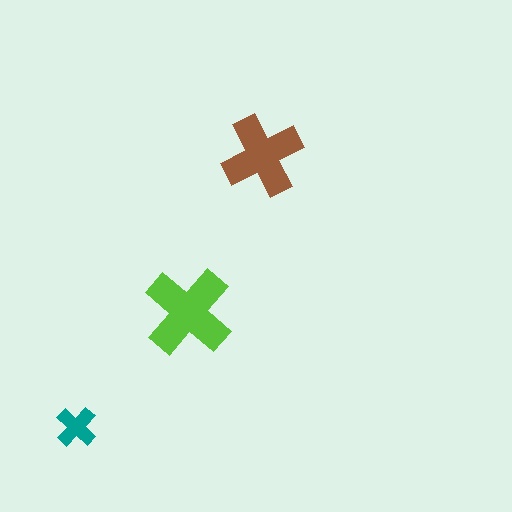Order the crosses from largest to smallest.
the lime one, the brown one, the teal one.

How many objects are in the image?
There are 3 objects in the image.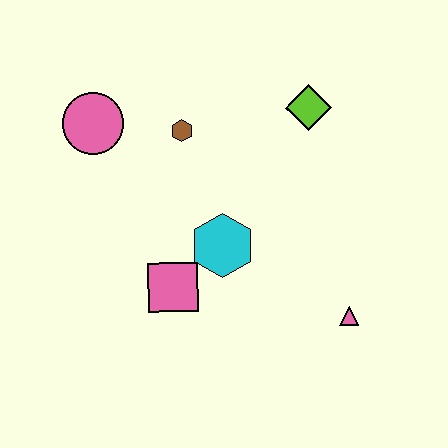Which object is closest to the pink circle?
The brown hexagon is closest to the pink circle.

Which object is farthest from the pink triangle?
The pink circle is farthest from the pink triangle.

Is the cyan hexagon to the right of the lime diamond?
No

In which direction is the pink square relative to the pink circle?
The pink square is below the pink circle.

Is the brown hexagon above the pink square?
Yes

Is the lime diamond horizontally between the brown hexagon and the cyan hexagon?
No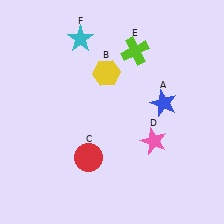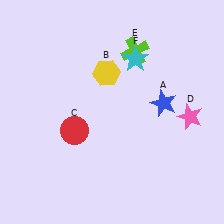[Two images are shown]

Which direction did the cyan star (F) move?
The cyan star (F) moved right.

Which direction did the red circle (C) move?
The red circle (C) moved up.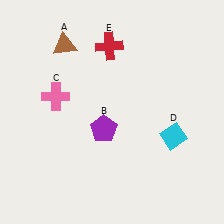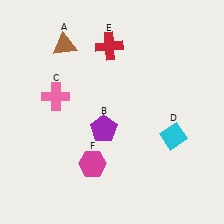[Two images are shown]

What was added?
A magenta hexagon (F) was added in Image 2.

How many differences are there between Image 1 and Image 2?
There is 1 difference between the two images.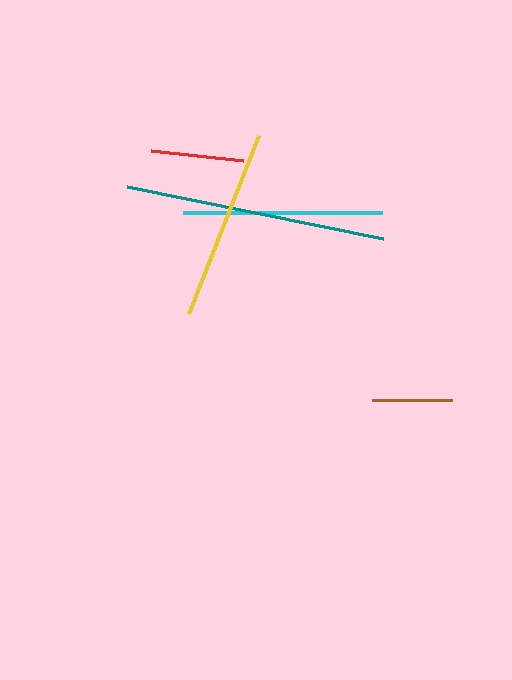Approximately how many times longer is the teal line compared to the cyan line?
The teal line is approximately 1.3 times the length of the cyan line.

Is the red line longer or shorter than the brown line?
The red line is longer than the brown line.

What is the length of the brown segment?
The brown segment is approximately 80 pixels long.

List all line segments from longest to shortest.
From longest to shortest: teal, cyan, yellow, red, brown.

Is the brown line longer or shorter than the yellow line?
The yellow line is longer than the brown line.